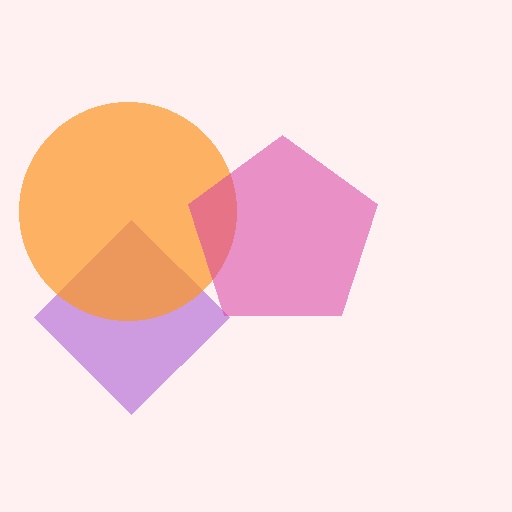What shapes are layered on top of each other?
The layered shapes are: a purple diamond, an orange circle, a magenta pentagon.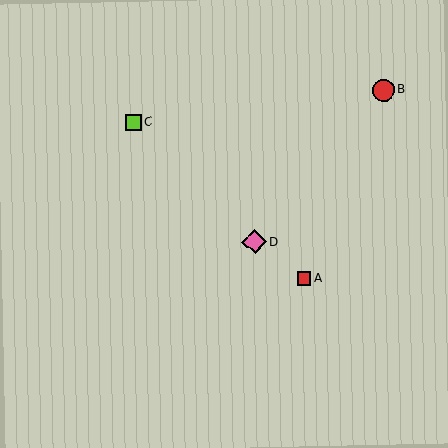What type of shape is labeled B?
Shape B is a red circle.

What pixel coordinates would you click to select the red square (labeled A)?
Click at (304, 279) to select the red square A.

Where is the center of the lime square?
The center of the lime square is at (133, 122).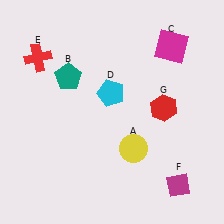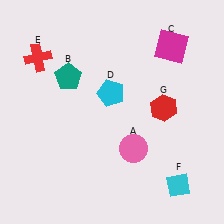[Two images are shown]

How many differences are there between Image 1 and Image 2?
There are 2 differences between the two images.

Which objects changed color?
A changed from yellow to pink. F changed from magenta to cyan.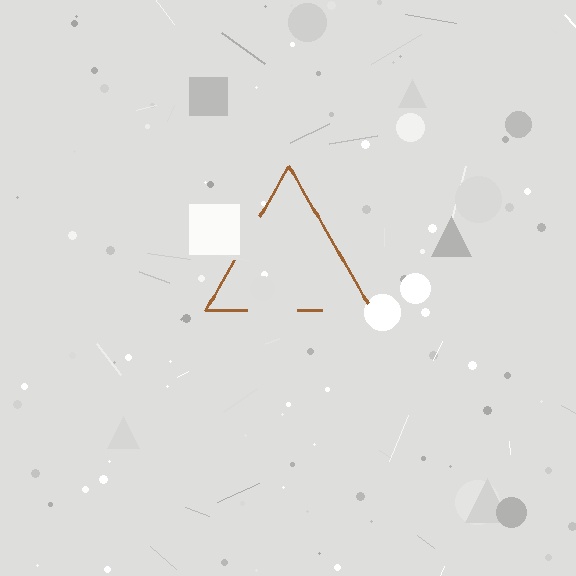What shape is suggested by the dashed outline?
The dashed outline suggests a triangle.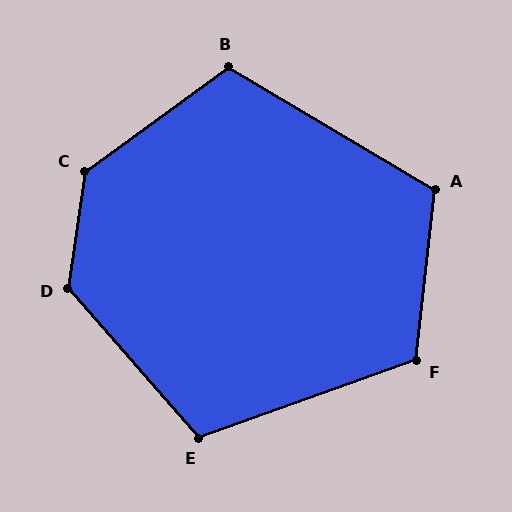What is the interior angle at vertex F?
Approximately 116 degrees (obtuse).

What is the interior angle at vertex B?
Approximately 113 degrees (obtuse).